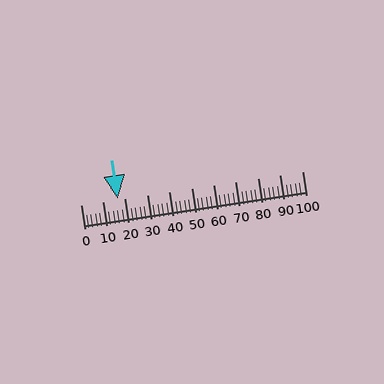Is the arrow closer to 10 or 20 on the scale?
The arrow is closer to 20.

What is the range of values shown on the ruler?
The ruler shows values from 0 to 100.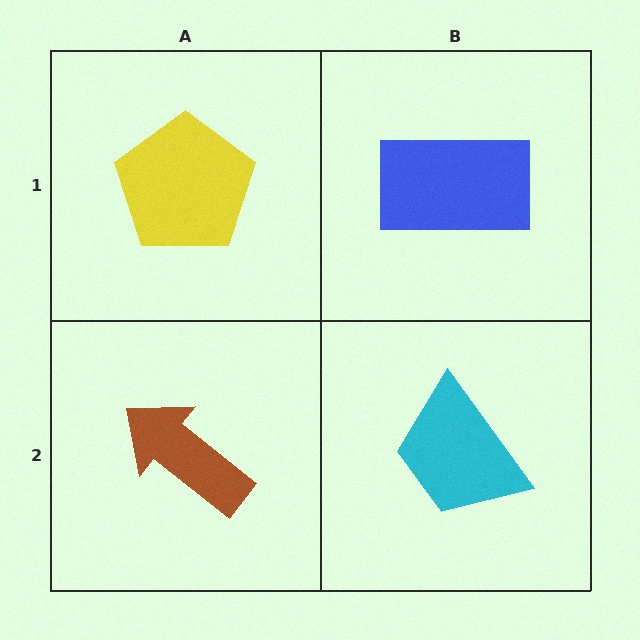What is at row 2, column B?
A cyan trapezoid.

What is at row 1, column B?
A blue rectangle.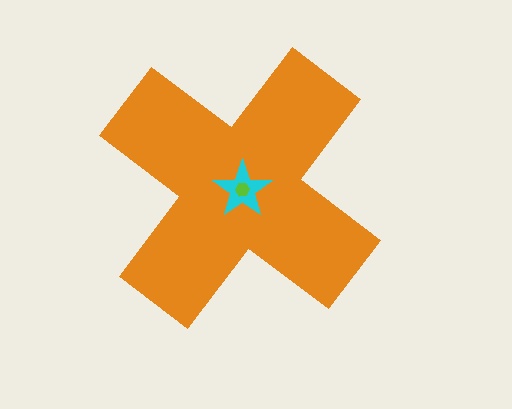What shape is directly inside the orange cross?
The cyan star.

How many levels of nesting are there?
3.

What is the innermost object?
The lime hexagon.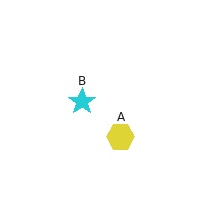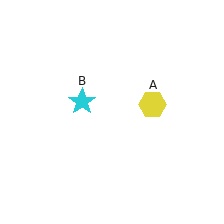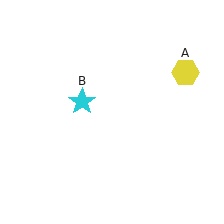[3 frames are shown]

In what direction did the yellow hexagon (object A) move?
The yellow hexagon (object A) moved up and to the right.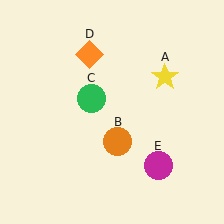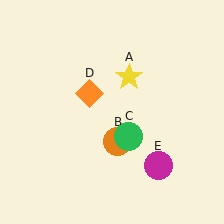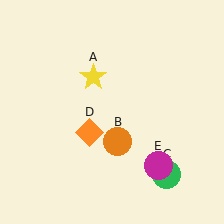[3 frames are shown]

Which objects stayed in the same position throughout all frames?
Orange circle (object B) and magenta circle (object E) remained stationary.